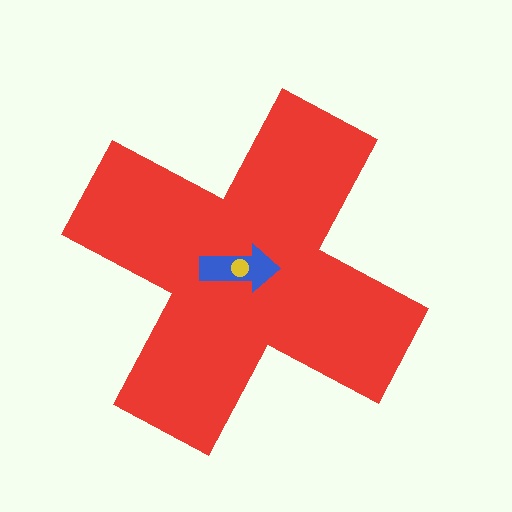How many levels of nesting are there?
3.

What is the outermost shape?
The red cross.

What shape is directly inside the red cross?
The blue arrow.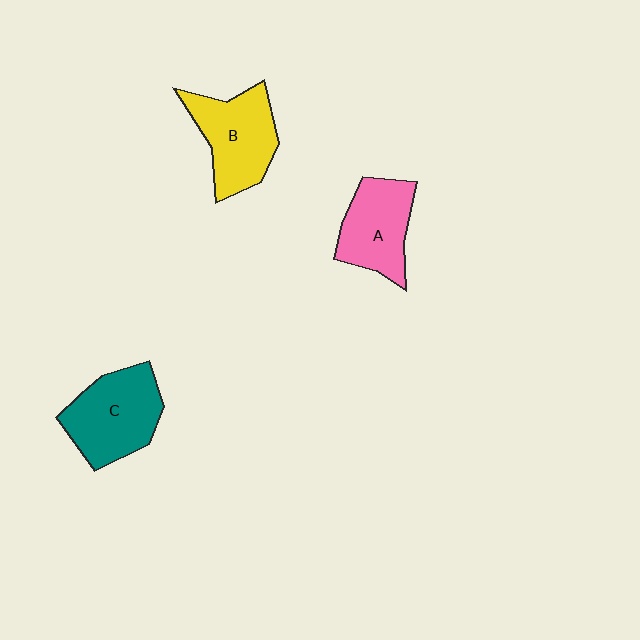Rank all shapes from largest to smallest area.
From largest to smallest: C (teal), B (yellow), A (pink).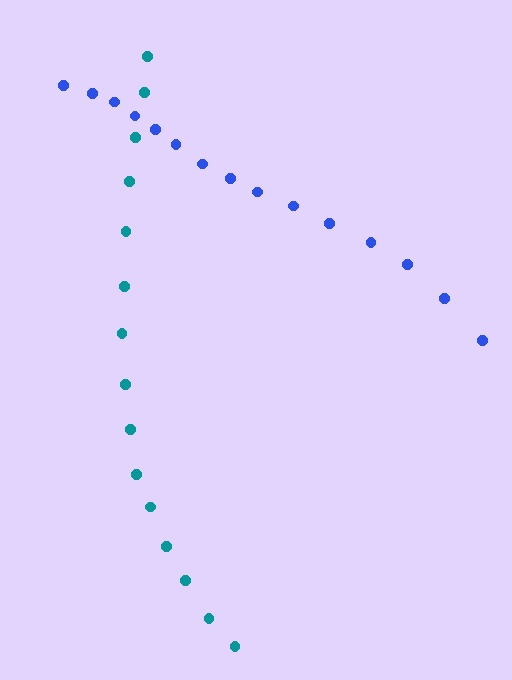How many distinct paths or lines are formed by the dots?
There are 2 distinct paths.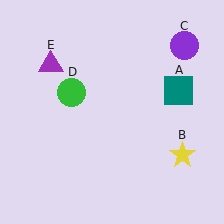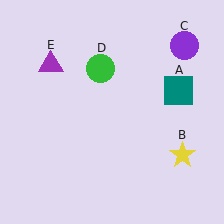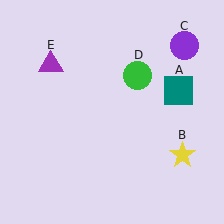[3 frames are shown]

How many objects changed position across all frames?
1 object changed position: green circle (object D).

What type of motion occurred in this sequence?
The green circle (object D) rotated clockwise around the center of the scene.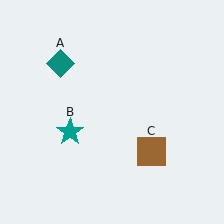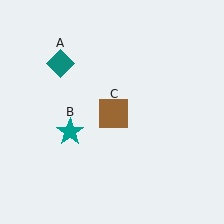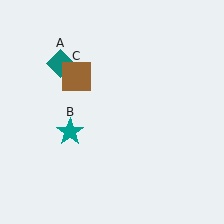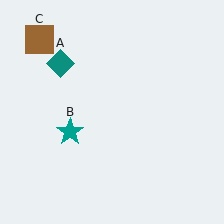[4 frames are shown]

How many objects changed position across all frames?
1 object changed position: brown square (object C).